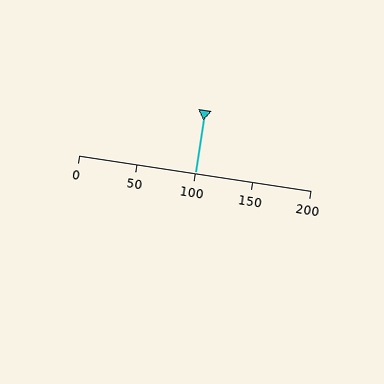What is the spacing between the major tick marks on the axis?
The major ticks are spaced 50 apart.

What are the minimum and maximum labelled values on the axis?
The axis runs from 0 to 200.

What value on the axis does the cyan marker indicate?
The marker indicates approximately 100.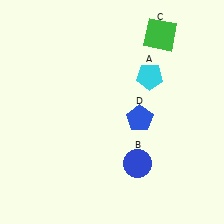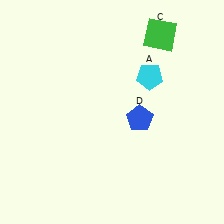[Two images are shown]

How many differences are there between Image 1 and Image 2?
There is 1 difference between the two images.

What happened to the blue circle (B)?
The blue circle (B) was removed in Image 2. It was in the bottom-right area of Image 1.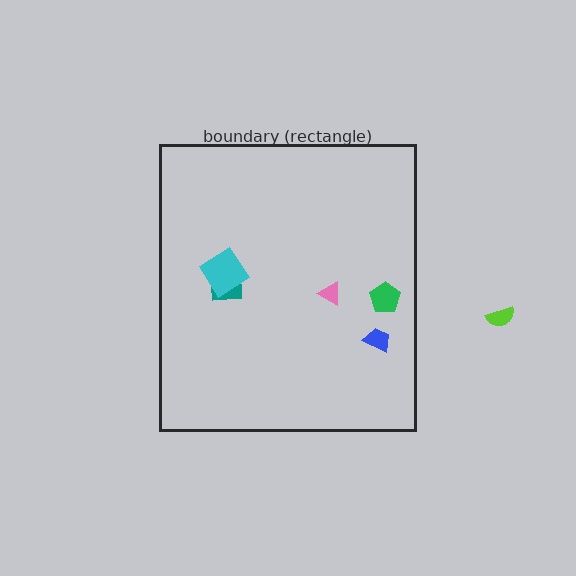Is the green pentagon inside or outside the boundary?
Inside.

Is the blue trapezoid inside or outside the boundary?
Inside.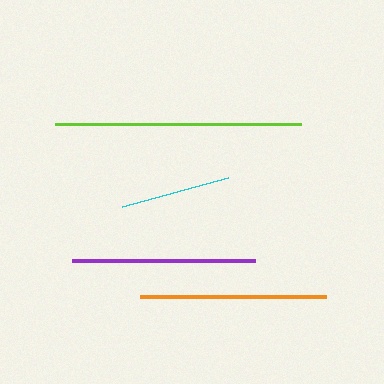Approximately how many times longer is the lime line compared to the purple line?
The lime line is approximately 1.3 times the length of the purple line.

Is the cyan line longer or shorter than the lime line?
The lime line is longer than the cyan line.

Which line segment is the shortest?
The cyan line is the shortest at approximately 109 pixels.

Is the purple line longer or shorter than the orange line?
The orange line is longer than the purple line.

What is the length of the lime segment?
The lime segment is approximately 245 pixels long.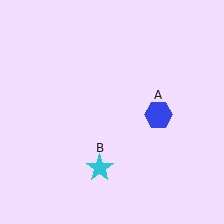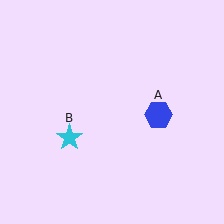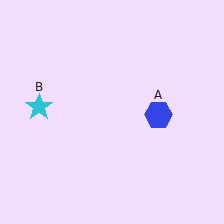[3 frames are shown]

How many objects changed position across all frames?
1 object changed position: cyan star (object B).